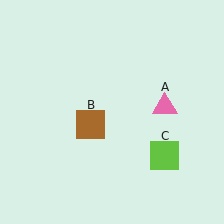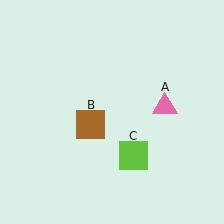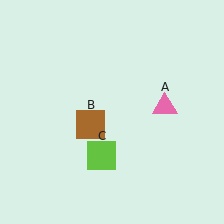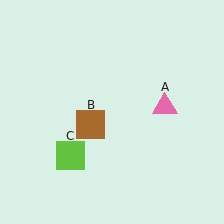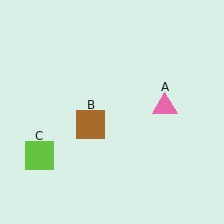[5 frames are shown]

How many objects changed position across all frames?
1 object changed position: lime square (object C).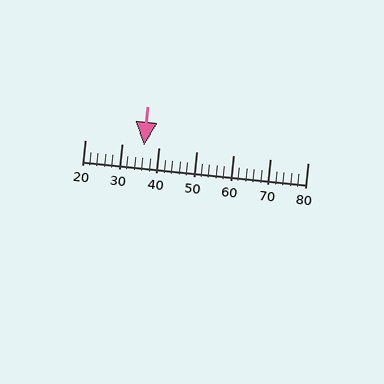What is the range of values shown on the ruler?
The ruler shows values from 20 to 80.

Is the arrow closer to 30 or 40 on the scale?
The arrow is closer to 40.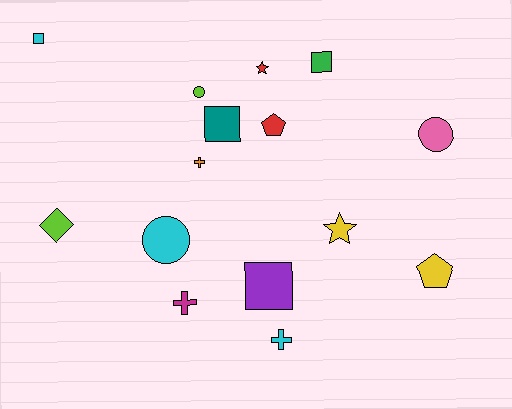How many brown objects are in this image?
There are no brown objects.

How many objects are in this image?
There are 15 objects.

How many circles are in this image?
There are 3 circles.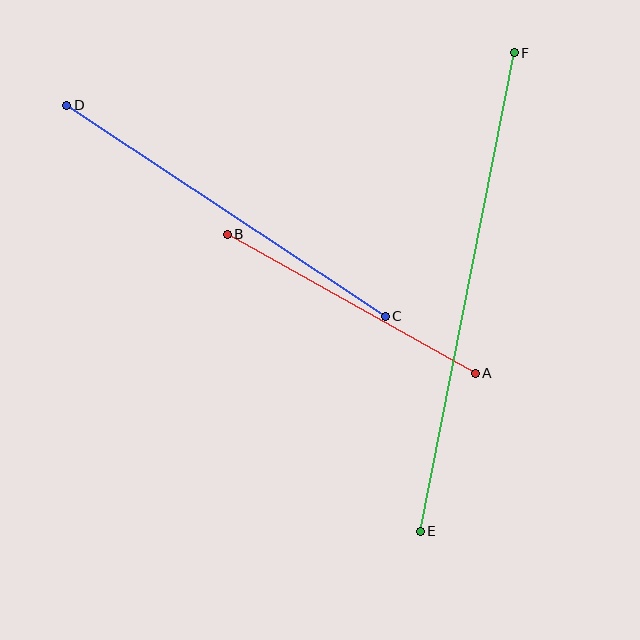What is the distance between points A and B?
The distance is approximately 284 pixels.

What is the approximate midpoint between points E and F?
The midpoint is at approximately (467, 292) pixels.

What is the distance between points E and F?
The distance is approximately 488 pixels.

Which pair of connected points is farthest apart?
Points E and F are farthest apart.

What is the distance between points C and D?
The distance is approximately 382 pixels.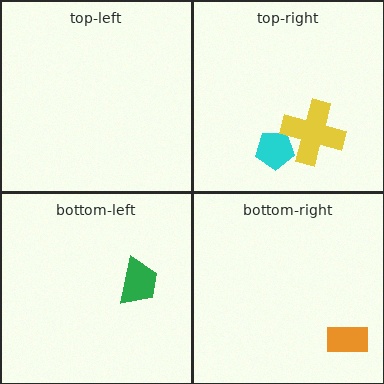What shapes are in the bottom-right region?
The orange rectangle.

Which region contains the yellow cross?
The top-right region.